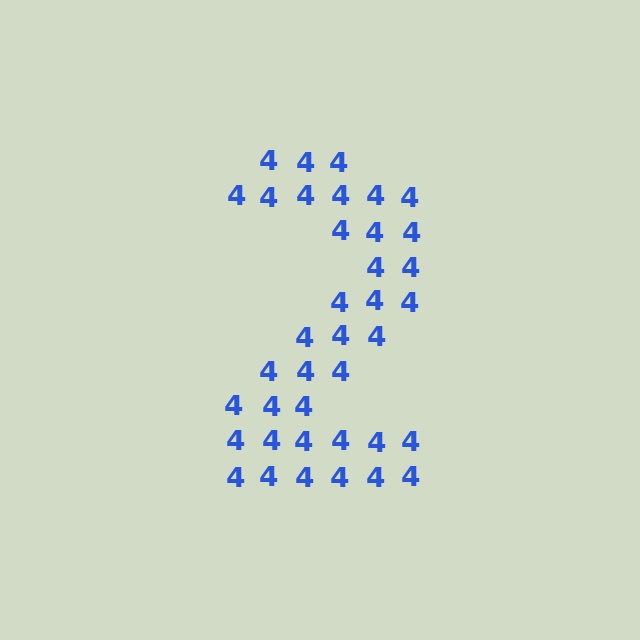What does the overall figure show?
The overall figure shows the digit 2.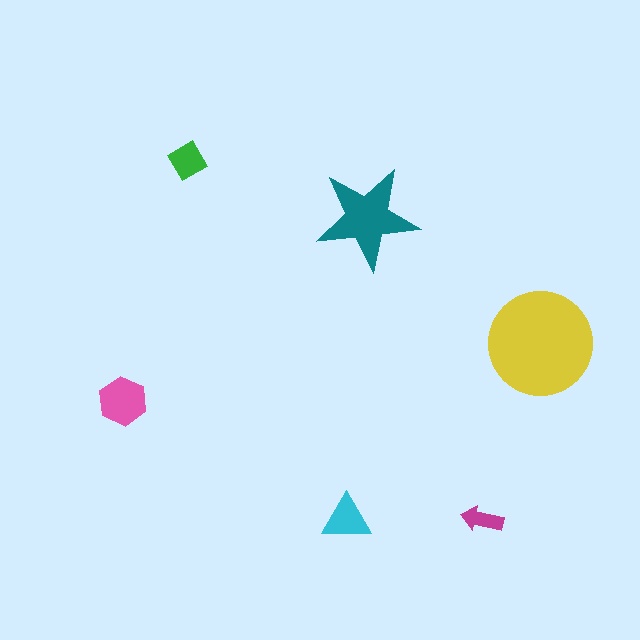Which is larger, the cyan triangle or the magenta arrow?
The cyan triangle.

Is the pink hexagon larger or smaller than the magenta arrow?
Larger.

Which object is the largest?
The yellow circle.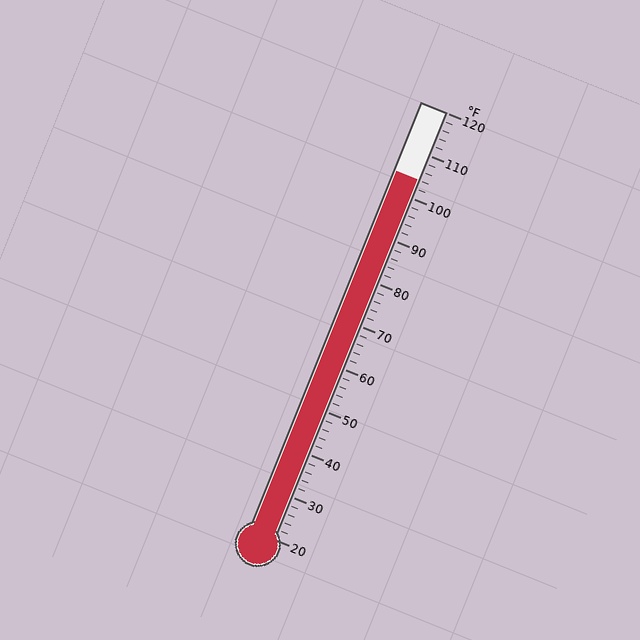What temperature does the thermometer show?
The thermometer shows approximately 104°F.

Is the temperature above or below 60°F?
The temperature is above 60°F.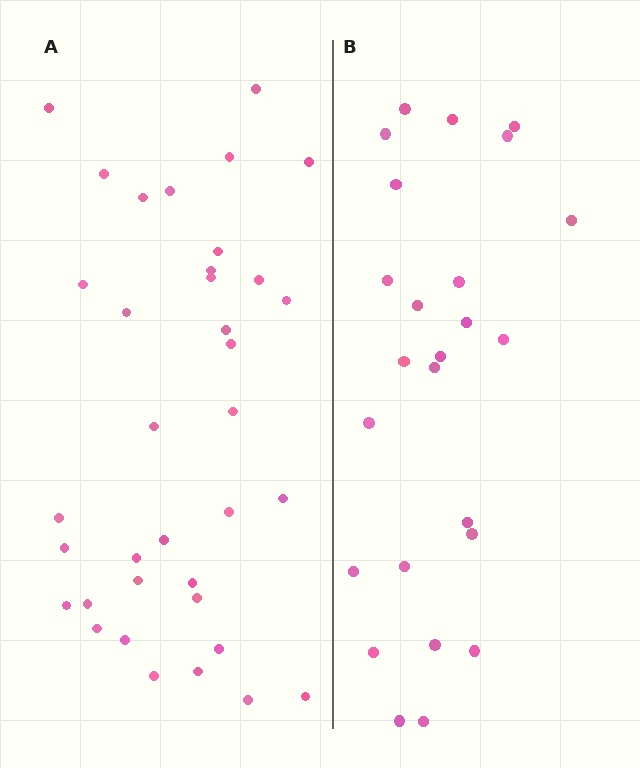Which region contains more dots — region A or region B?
Region A (the left region) has more dots.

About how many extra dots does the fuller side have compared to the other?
Region A has roughly 12 or so more dots than region B.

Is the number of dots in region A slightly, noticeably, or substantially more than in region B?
Region A has noticeably more, but not dramatically so. The ratio is roughly 1.4 to 1.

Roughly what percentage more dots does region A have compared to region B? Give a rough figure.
About 45% more.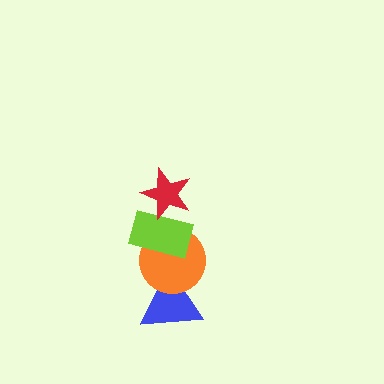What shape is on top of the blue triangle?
The orange circle is on top of the blue triangle.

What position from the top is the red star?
The red star is 1st from the top.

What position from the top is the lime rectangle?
The lime rectangle is 2nd from the top.